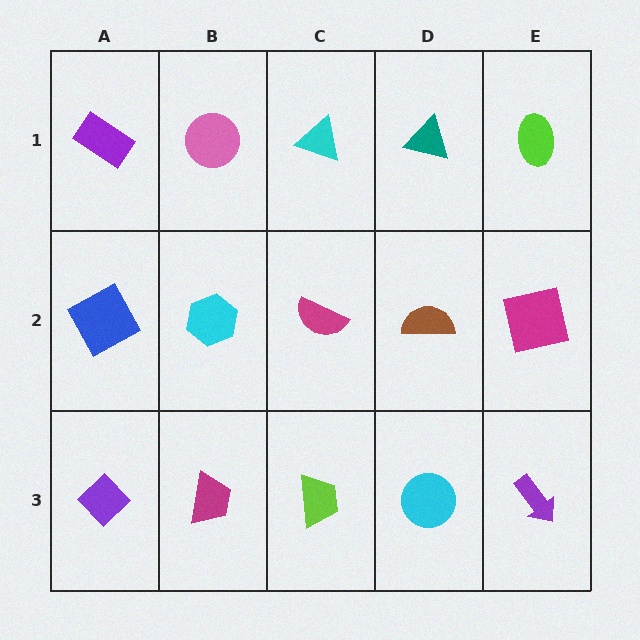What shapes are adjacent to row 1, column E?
A magenta square (row 2, column E), a teal triangle (row 1, column D).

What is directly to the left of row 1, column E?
A teal triangle.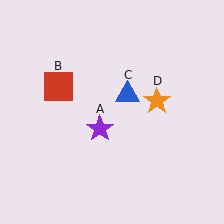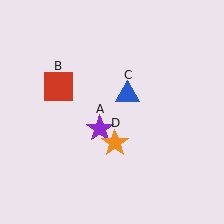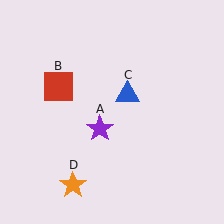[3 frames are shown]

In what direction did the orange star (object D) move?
The orange star (object D) moved down and to the left.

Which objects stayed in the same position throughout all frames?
Purple star (object A) and red square (object B) and blue triangle (object C) remained stationary.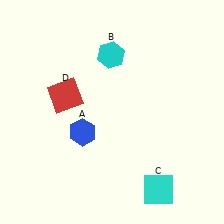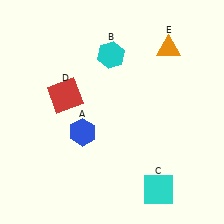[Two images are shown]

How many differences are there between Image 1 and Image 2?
There is 1 difference between the two images.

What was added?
An orange triangle (E) was added in Image 2.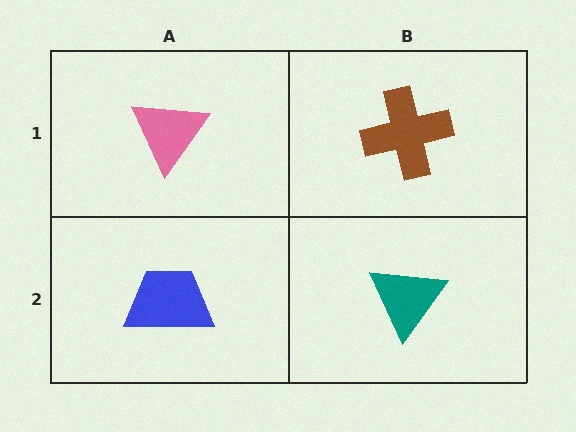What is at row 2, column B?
A teal triangle.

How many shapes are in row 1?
2 shapes.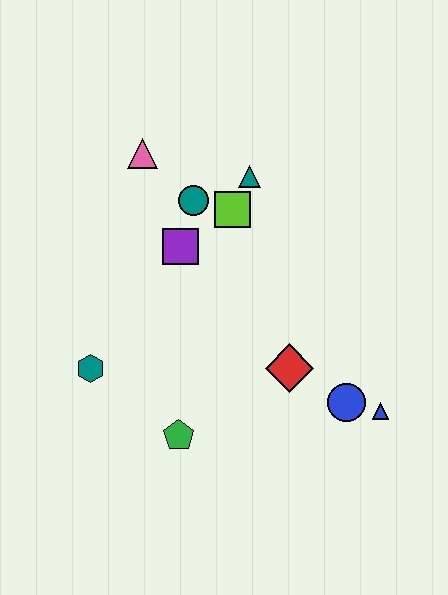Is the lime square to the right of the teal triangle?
No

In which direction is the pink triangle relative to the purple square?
The pink triangle is above the purple square.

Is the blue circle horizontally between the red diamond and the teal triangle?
No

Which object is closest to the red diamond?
The blue circle is closest to the red diamond.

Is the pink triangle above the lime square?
Yes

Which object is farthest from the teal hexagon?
The blue triangle is farthest from the teal hexagon.